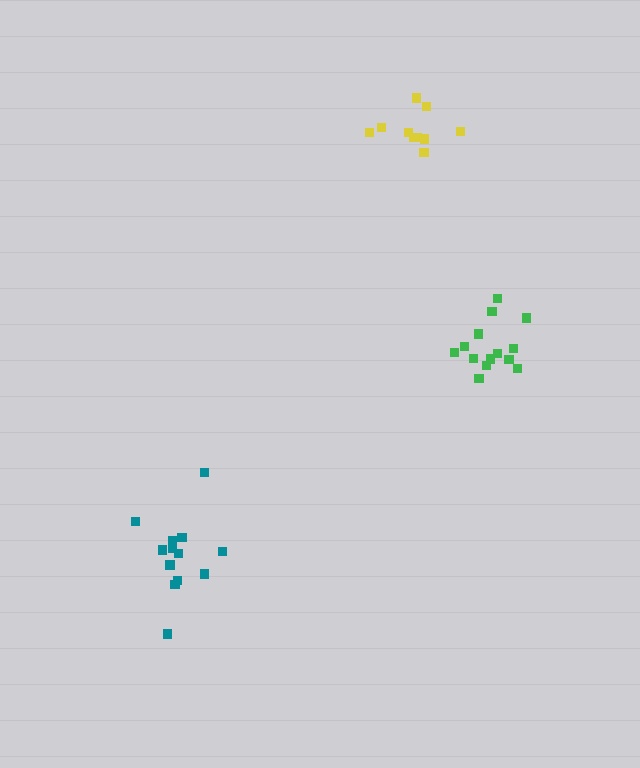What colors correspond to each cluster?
The clusters are colored: green, teal, yellow.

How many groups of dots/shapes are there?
There are 3 groups.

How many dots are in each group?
Group 1: 14 dots, Group 2: 13 dots, Group 3: 10 dots (37 total).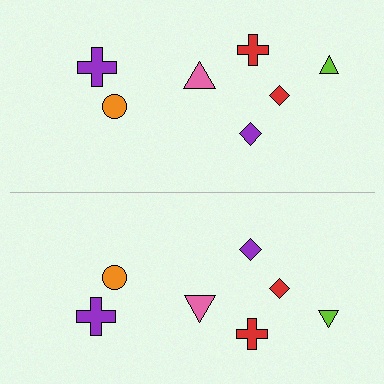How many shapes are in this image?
There are 14 shapes in this image.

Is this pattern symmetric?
Yes, this pattern has bilateral (reflection) symmetry.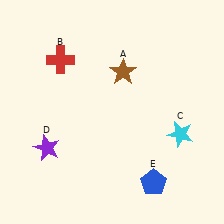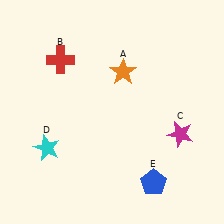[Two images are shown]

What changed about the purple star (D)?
In Image 1, D is purple. In Image 2, it changed to cyan.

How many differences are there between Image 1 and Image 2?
There are 3 differences between the two images.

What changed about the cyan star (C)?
In Image 1, C is cyan. In Image 2, it changed to magenta.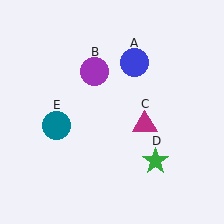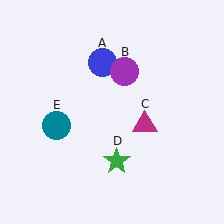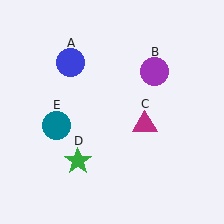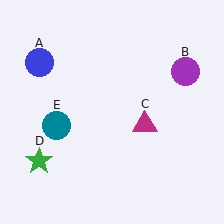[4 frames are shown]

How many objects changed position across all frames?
3 objects changed position: blue circle (object A), purple circle (object B), green star (object D).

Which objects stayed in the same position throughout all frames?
Magenta triangle (object C) and teal circle (object E) remained stationary.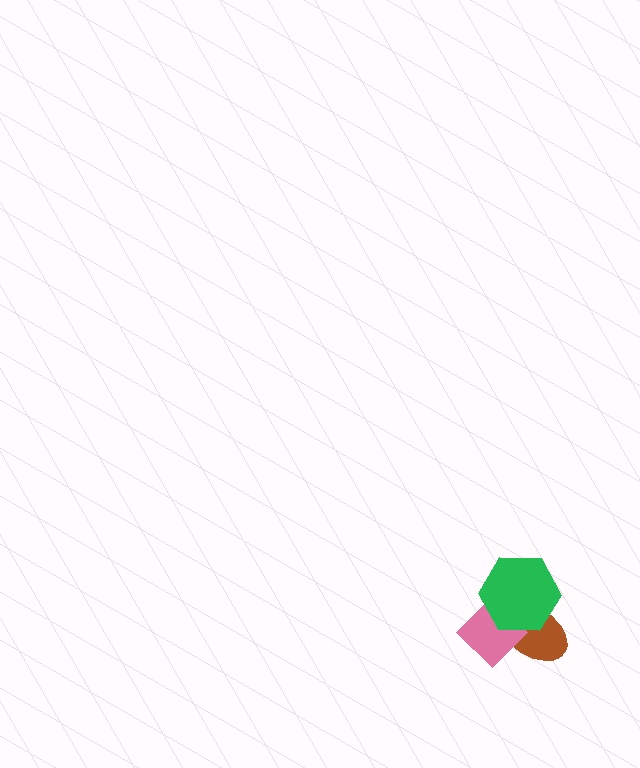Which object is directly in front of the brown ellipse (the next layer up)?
The pink diamond is directly in front of the brown ellipse.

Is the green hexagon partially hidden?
No, no other shape covers it.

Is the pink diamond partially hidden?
Yes, it is partially covered by another shape.